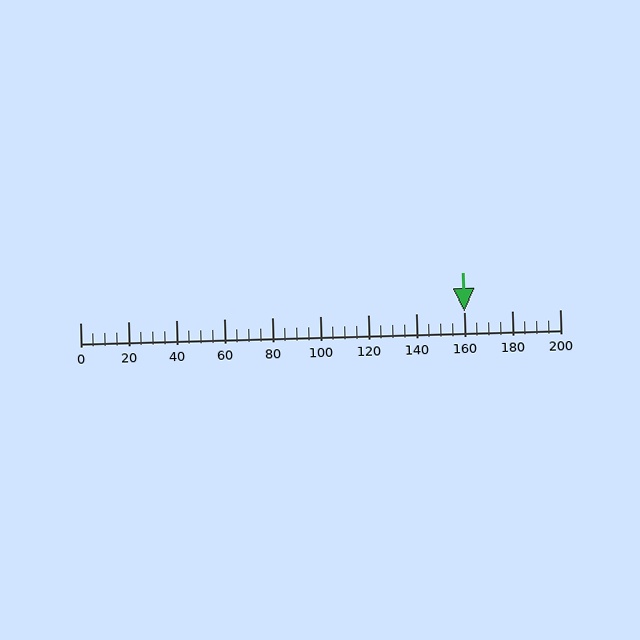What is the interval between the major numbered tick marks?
The major tick marks are spaced 20 units apart.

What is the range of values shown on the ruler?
The ruler shows values from 0 to 200.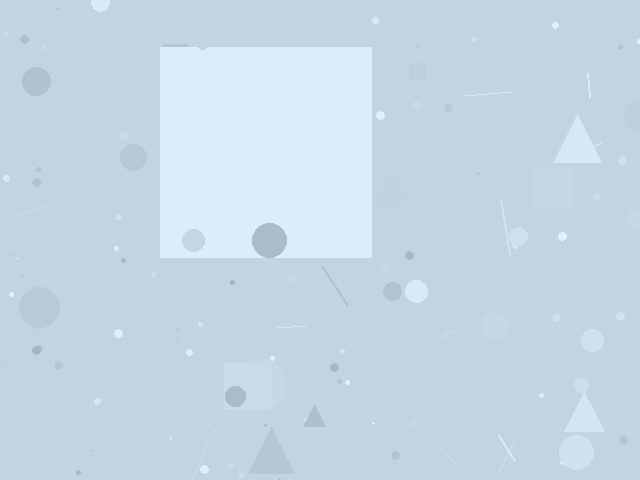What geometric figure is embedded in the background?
A square is embedded in the background.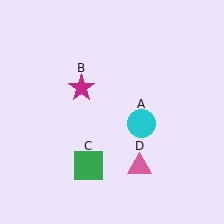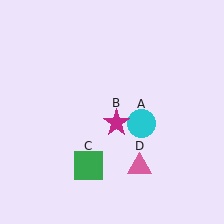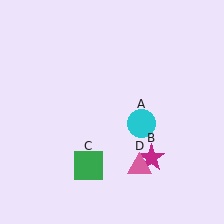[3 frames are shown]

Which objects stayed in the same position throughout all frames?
Cyan circle (object A) and green square (object C) and pink triangle (object D) remained stationary.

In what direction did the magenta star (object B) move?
The magenta star (object B) moved down and to the right.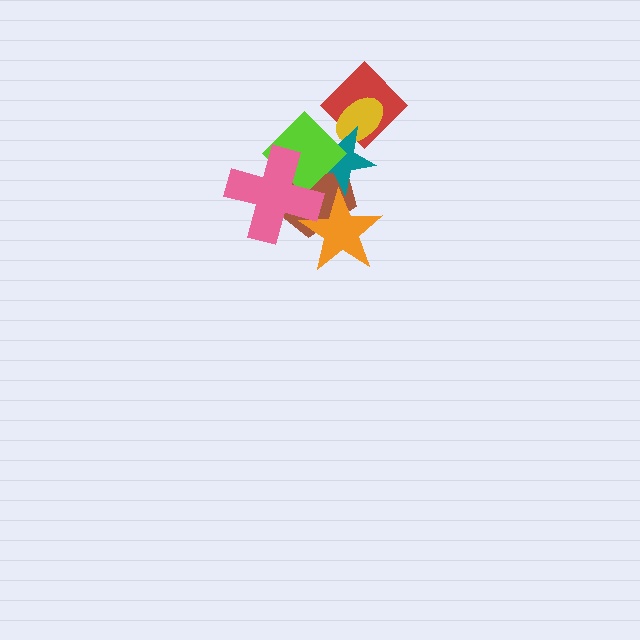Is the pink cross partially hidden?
No, no other shape covers it.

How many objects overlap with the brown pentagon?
4 objects overlap with the brown pentagon.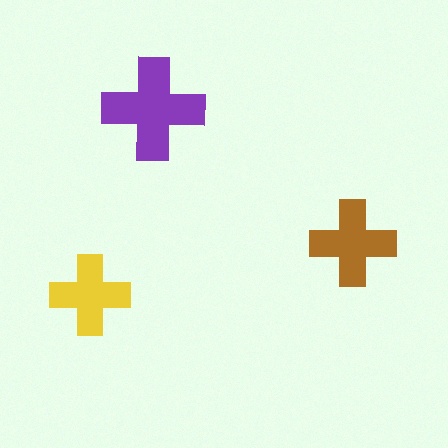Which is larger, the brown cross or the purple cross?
The purple one.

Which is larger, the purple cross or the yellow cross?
The purple one.